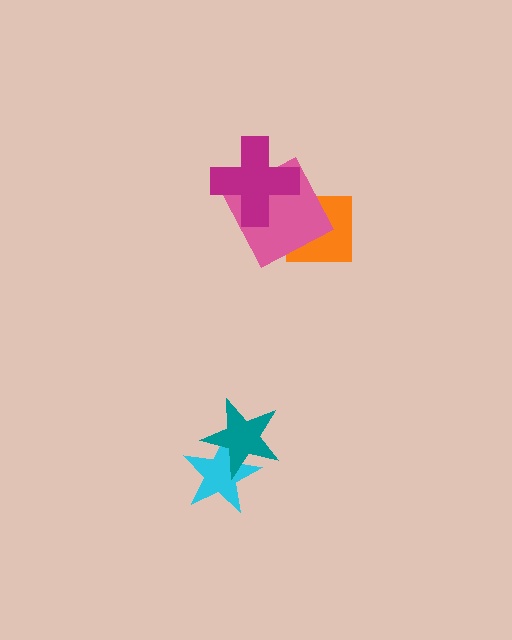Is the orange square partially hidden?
Yes, it is partially covered by another shape.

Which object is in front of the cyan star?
The teal star is in front of the cyan star.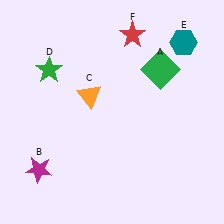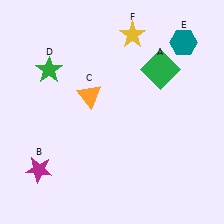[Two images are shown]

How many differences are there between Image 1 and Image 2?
There is 1 difference between the two images.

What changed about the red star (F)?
In Image 1, F is red. In Image 2, it changed to yellow.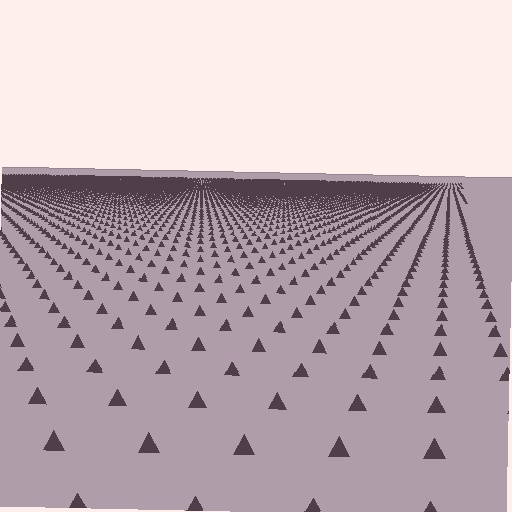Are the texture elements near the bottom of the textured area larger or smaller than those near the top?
Larger. Near the bottom, elements are closer to the viewer and appear at a bigger on-screen size.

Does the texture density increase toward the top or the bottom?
Density increases toward the top.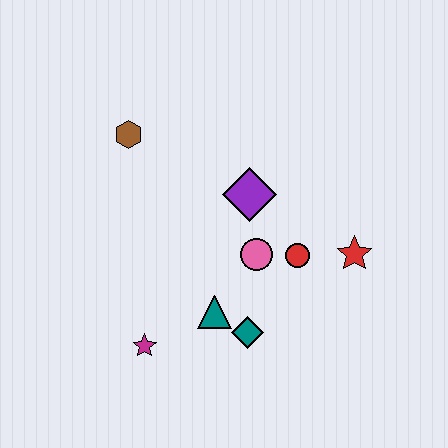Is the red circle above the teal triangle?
Yes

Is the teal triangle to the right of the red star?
No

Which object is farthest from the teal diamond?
The brown hexagon is farthest from the teal diamond.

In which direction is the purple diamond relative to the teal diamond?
The purple diamond is above the teal diamond.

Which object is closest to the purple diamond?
The pink circle is closest to the purple diamond.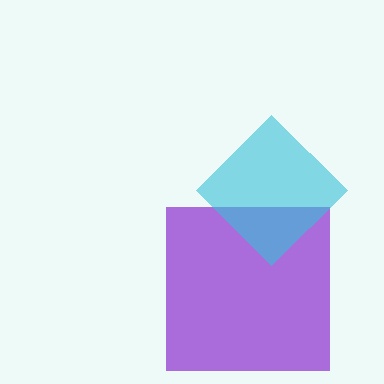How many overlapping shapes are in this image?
There are 2 overlapping shapes in the image.